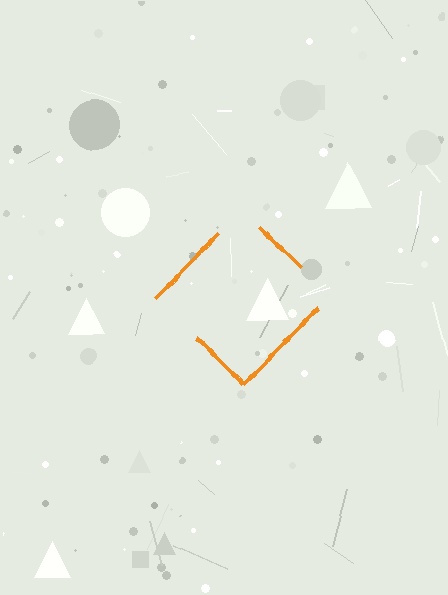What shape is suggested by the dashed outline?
The dashed outline suggests a diamond.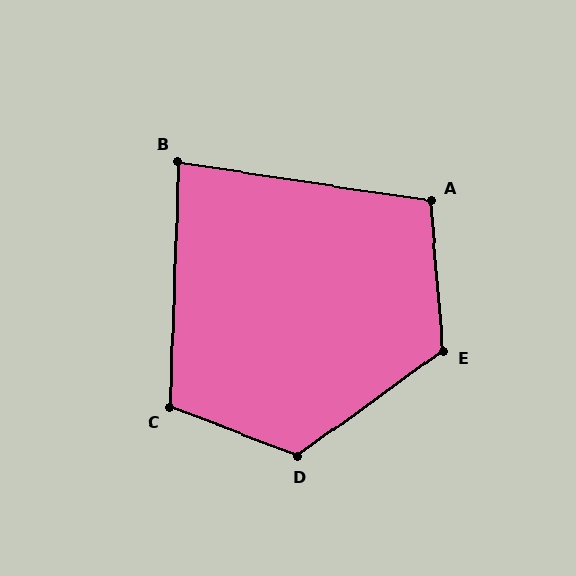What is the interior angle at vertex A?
Approximately 104 degrees (obtuse).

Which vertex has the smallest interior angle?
B, at approximately 83 degrees.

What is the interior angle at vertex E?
Approximately 121 degrees (obtuse).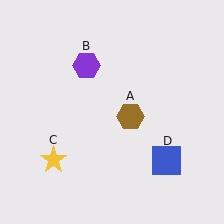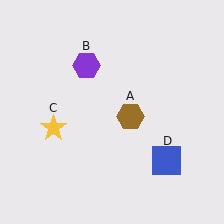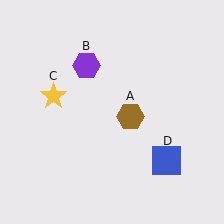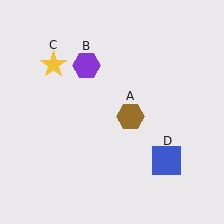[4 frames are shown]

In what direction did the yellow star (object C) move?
The yellow star (object C) moved up.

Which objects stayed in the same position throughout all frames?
Brown hexagon (object A) and purple hexagon (object B) and blue square (object D) remained stationary.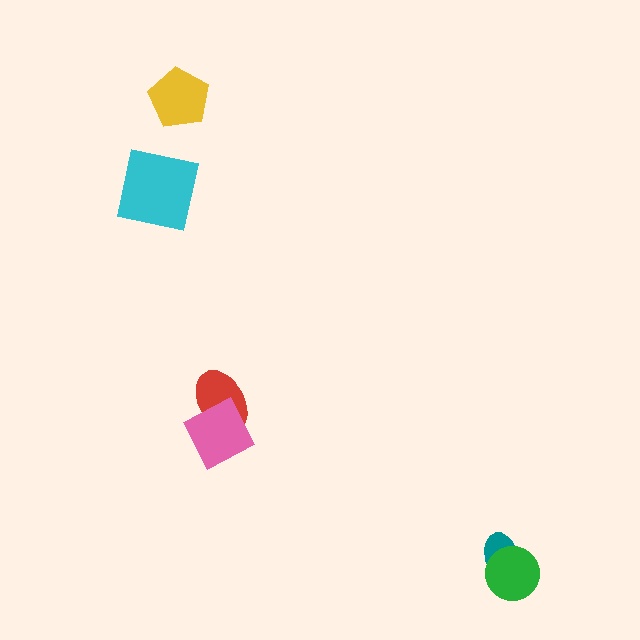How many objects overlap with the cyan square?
0 objects overlap with the cyan square.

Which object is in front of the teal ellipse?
The green circle is in front of the teal ellipse.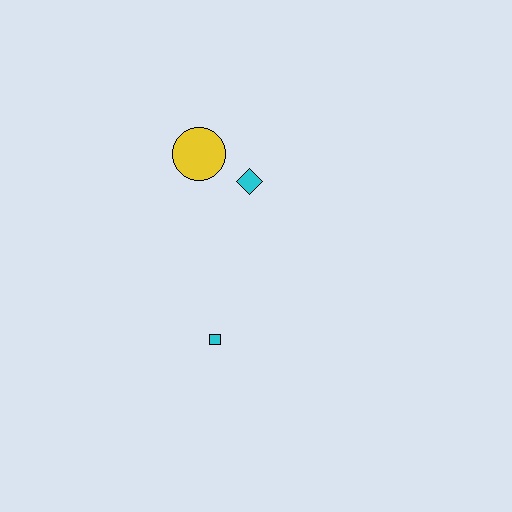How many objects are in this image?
There are 3 objects.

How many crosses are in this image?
There are no crosses.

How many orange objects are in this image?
There are no orange objects.